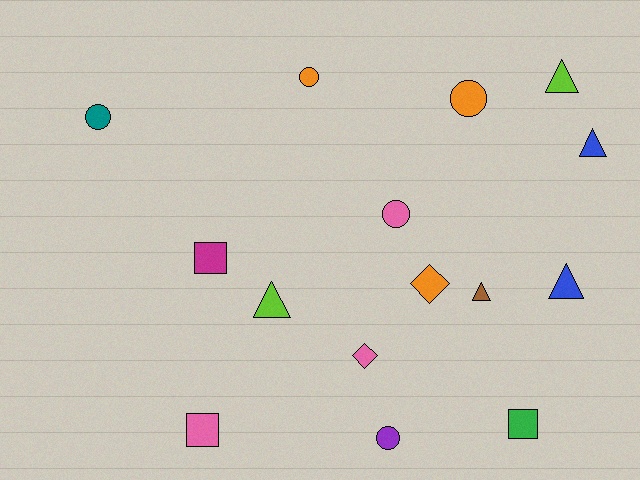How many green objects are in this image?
There is 1 green object.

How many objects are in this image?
There are 15 objects.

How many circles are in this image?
There are 5 circles.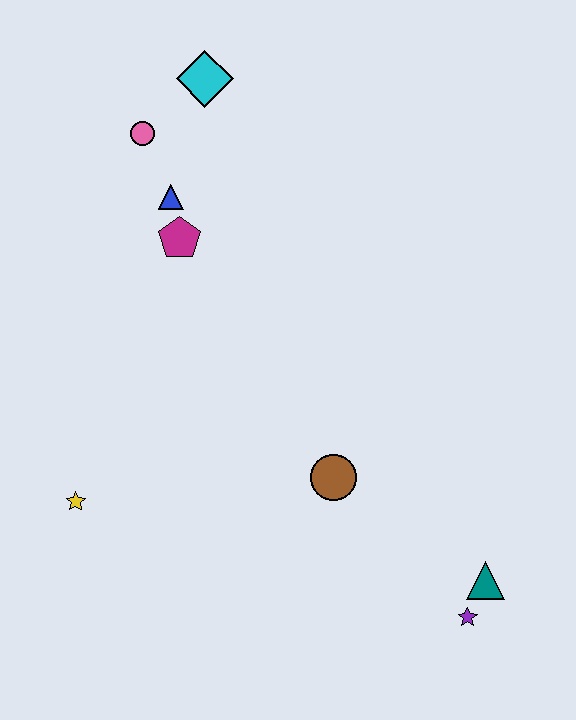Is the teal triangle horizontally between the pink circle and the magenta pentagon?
No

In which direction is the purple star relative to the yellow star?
The purple star is to the right of the yellow star.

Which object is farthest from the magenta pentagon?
The purple star is farthest from the magenta pentagon.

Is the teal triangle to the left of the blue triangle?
No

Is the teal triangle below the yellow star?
Yes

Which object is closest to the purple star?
The teal triangle is closest to the purple star.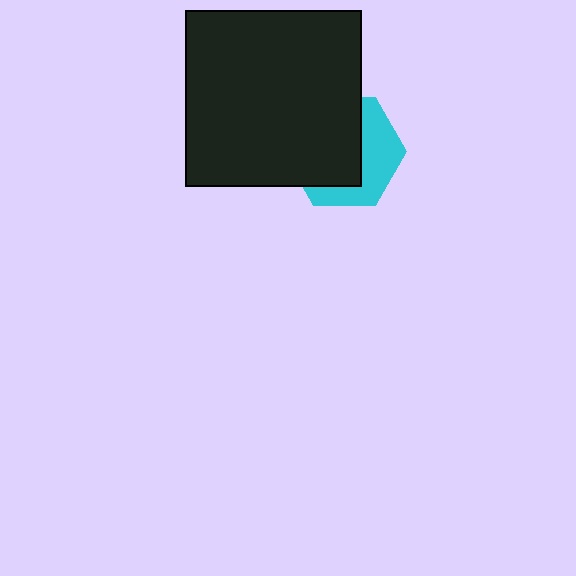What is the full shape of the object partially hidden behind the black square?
The partially hidden object is a cyan hexagon.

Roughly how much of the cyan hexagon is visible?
A small part of it is visible (roughly 41%).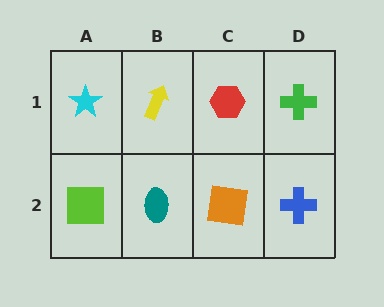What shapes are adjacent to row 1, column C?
An orange square (row 2, column C), a yellow arrow (row 1, column B), a green cross (row 1, column D).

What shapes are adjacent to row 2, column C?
A red hexagon (row 1, column C), a teal ellipse (row 2, column B), a blue cross (row 2, column D).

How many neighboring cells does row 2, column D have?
2.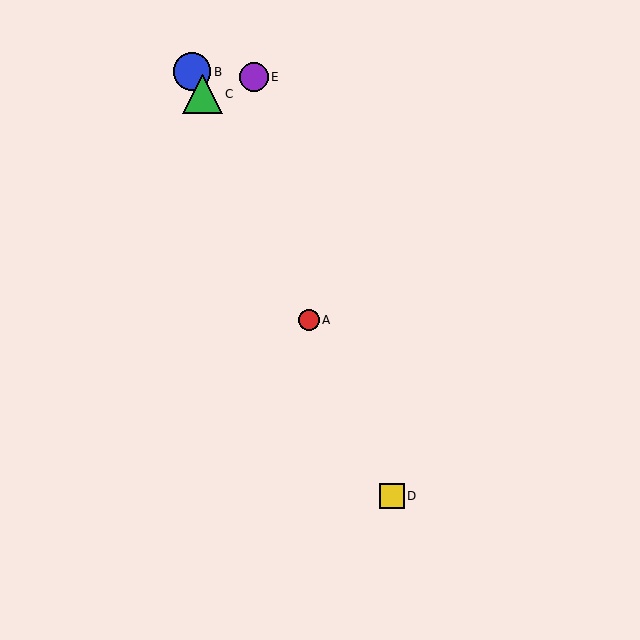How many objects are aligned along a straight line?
4 objects (A, B, C, D) are aligned along a straight line.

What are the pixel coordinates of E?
Object E is at (254, 77).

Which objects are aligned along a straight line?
Objects A, B, C, D are aligned along a straight line.